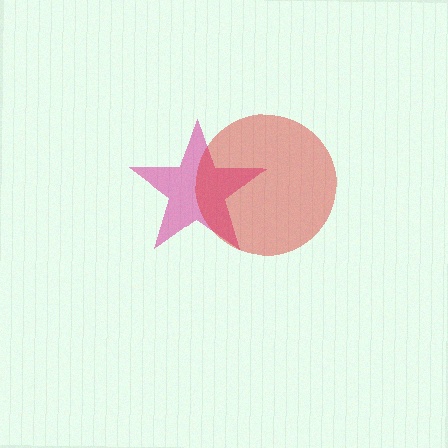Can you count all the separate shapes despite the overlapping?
Yes, there are 2 separate shapes.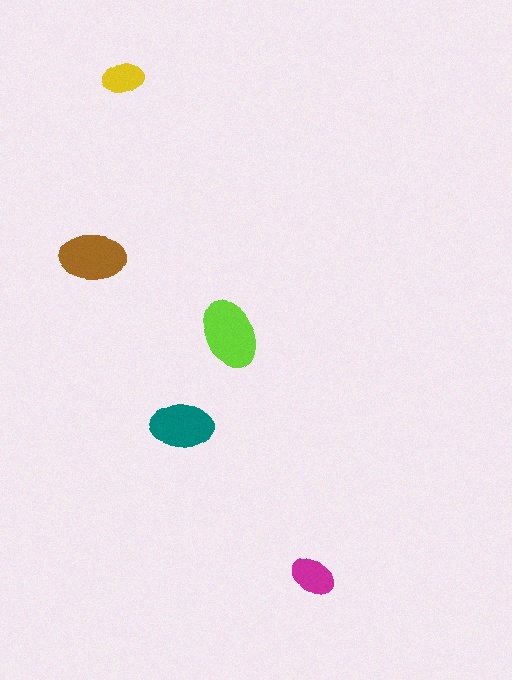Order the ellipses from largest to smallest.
the lime one, the brown one, the teal one, the magenta one, the yellow one.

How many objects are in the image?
There are 5 objects in the image.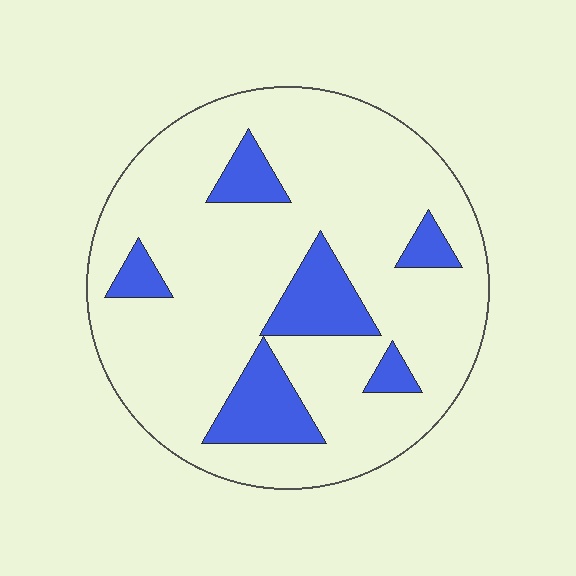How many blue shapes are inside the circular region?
6.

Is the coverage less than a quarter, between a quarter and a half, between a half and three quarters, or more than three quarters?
Less than a quarter.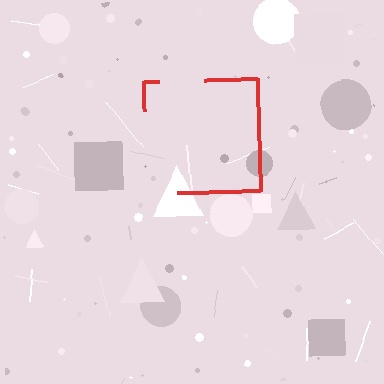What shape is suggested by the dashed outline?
The dashed outline suggests a square.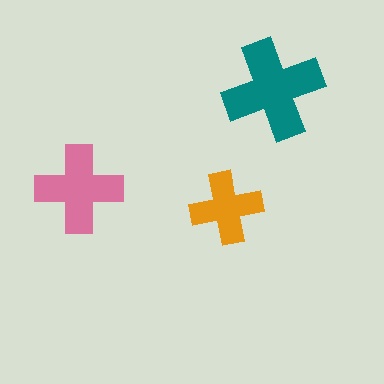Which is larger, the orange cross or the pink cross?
The pink one.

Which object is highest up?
The teal cross is topmost.